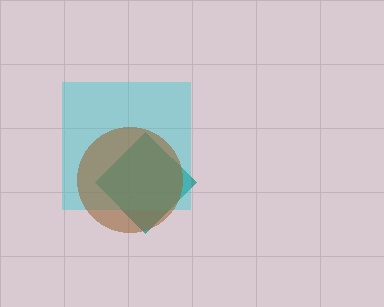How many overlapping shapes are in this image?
There are 3 overlapping shapes in the image.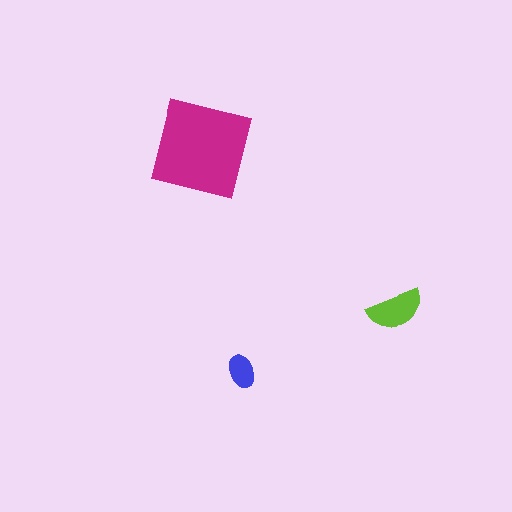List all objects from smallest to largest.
The blue ellipse, the lime semicircle, the magenta square.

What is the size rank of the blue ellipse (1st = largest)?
3rd.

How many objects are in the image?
There are 3 objects in the image.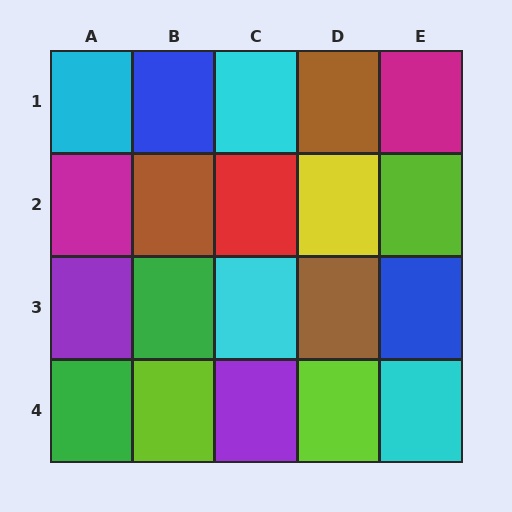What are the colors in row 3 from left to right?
Purple, green, cyan, brown, blue.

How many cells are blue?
2 cells are blue.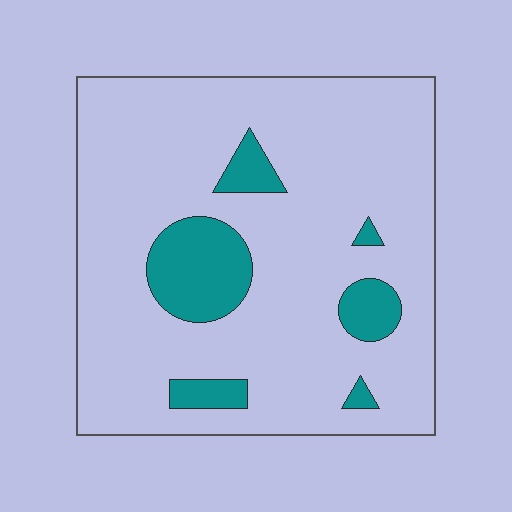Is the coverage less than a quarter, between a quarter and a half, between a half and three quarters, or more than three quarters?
Less than a quarter.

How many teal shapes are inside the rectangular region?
6.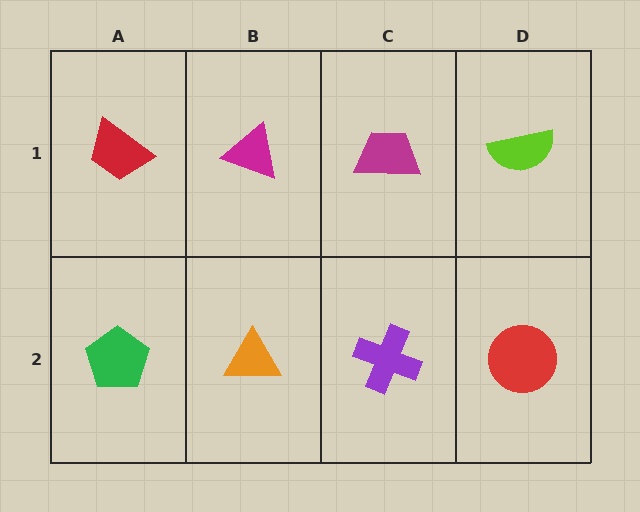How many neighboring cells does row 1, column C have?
3.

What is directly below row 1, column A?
A green pentagon.